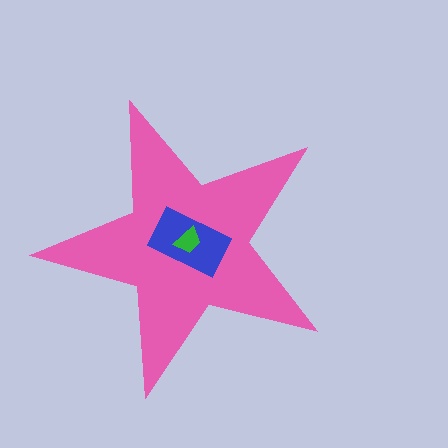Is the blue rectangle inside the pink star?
Yes.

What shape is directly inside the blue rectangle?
The green trapezoid.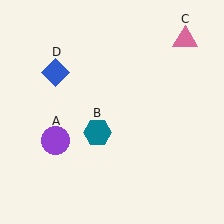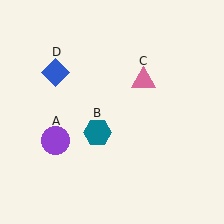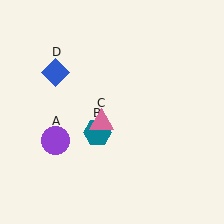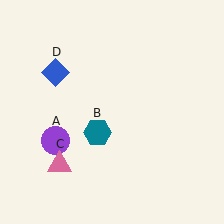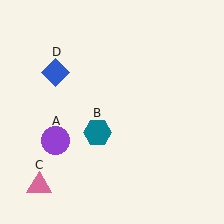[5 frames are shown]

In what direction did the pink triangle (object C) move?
The pink triangle (object C) moved down and to the left.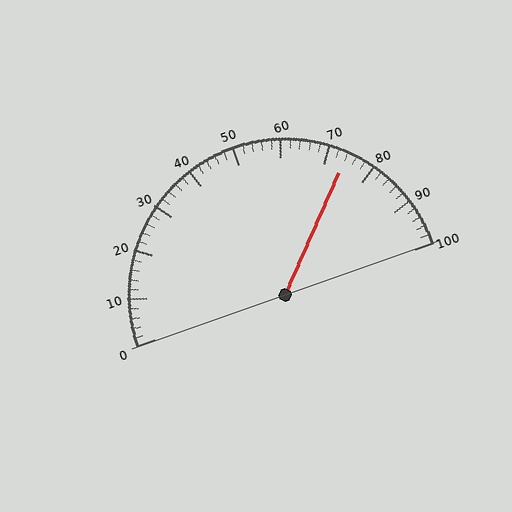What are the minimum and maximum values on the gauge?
The gauge ranges from 0 to 100.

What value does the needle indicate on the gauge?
The needle indicates approximately 74.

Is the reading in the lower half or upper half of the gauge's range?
The reading is in the upper half of the range (0 to 100).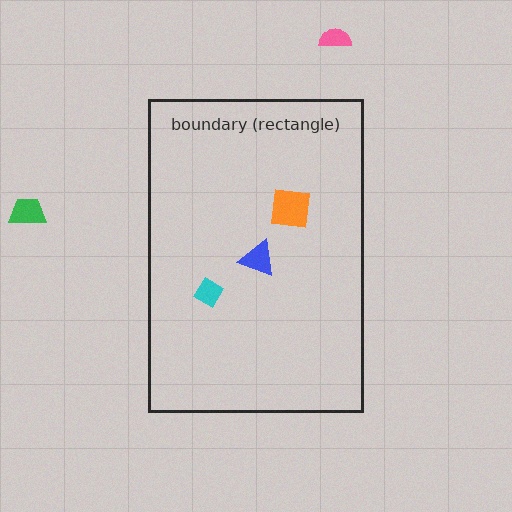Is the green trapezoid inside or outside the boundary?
Outside.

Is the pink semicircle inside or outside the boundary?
Outside.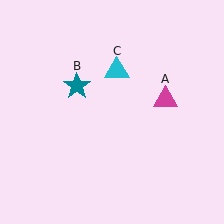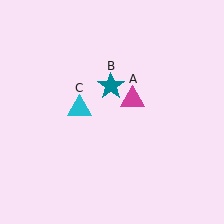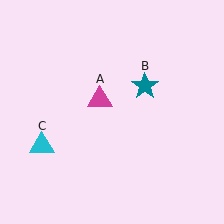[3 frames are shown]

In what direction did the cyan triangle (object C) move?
The cyan triangle (object C) moved down and to the left.